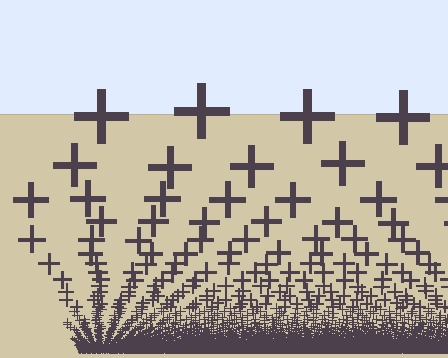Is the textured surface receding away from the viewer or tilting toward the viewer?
The surface appears to tilt toward the viewer. Texture elements get larger and sparser toward the top.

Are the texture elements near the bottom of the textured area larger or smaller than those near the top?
Smaller. The gradient is inverted — elements near the bottom are smaller and denser.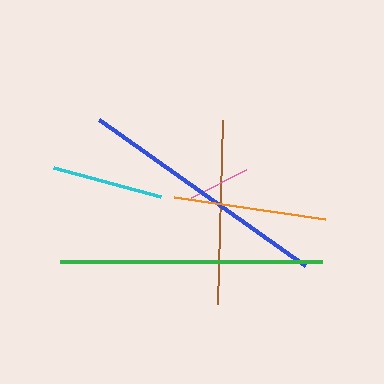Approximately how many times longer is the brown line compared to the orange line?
The brown line is approximately 1.2 times the length of the orange line.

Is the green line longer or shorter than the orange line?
The green line is longer than the orange line.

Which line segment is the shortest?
The pink line is the shortest at approximately 61 pixels.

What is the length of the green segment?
The green segment is approximately 262 pixels long.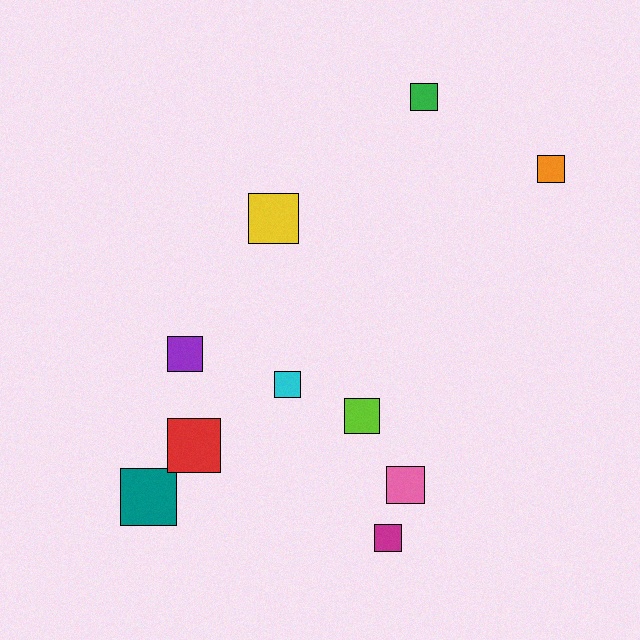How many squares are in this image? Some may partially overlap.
There are 10 squares.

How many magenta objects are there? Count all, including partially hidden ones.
There is 1 magenta object.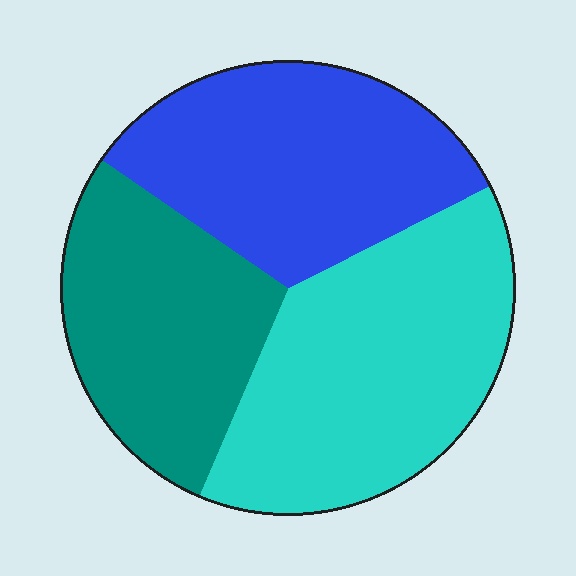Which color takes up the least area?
Teal, at roughly 30%.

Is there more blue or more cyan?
Cyan.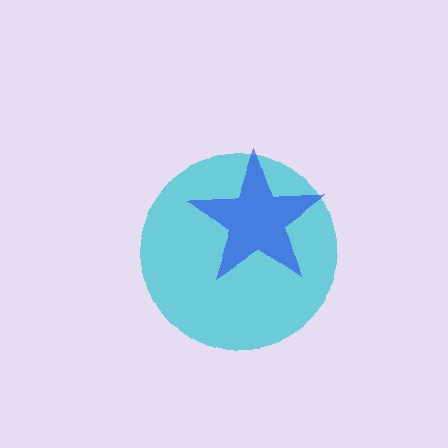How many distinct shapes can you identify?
There are 2 distinct shapes: a cyan circle, a blue star.